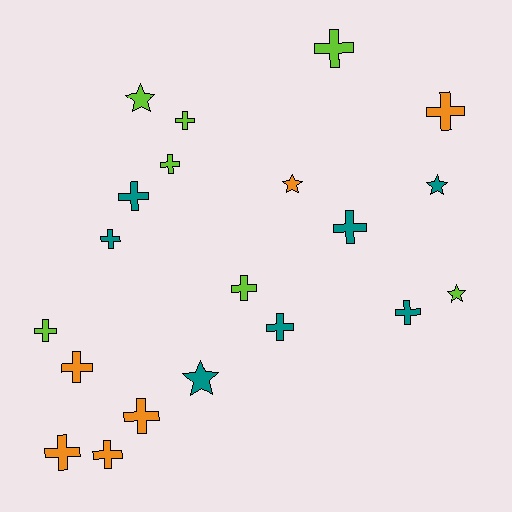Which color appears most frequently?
Teal, with 7 objects.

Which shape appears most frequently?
Cross, with 15 objects.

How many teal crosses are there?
There are 5 teal crosses.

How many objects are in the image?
There are 20 objects.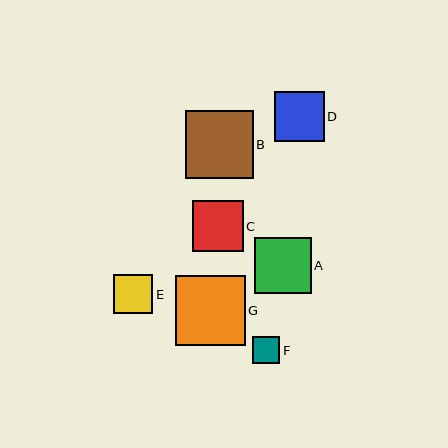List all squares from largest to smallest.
From largest to smallest: G, B, A, C, D, E, F.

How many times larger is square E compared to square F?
Square E is approximately 1.4 times the size of square F.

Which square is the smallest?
Square F is the smallest with a size of approximately 28 pixels.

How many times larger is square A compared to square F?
Square A is approximately 2.0 times the size of square F.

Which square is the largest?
Square G is the largest with a size of approximately 70 pixels.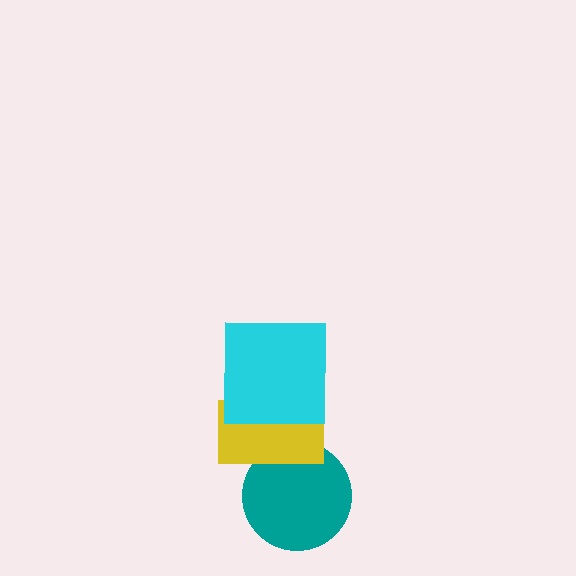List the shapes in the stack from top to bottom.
From top to bottom: the cyan square, the yellow rectangle, the teal circle.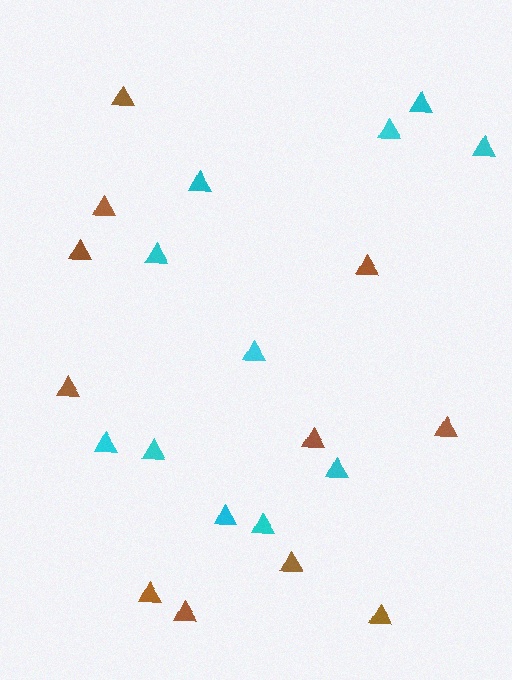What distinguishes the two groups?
There are 2 groups: one group of cyan triangles (11) and one group of brown triangles (11).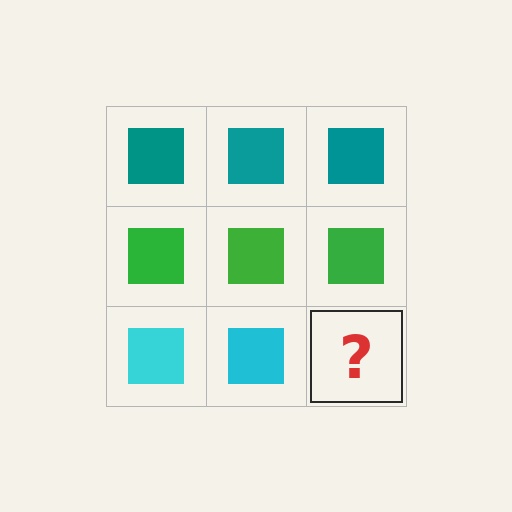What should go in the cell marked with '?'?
The missing cell should contain a cyan square.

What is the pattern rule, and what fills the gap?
The rule is that each row has a consistent color. The gap should be filled with a cyan square.